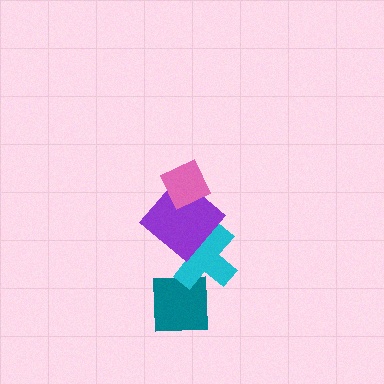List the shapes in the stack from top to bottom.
From top to bottom: the pink diamond, the purple diamond, the cyan cross, the teal square.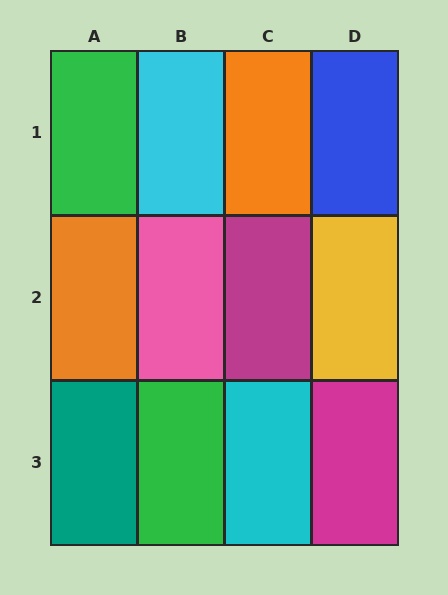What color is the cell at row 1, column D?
Blue.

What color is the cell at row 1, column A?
Green.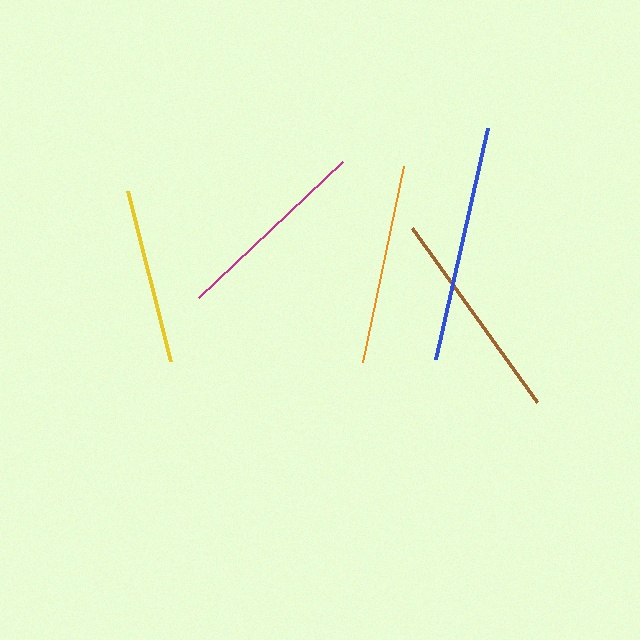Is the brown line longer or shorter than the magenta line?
The brown line is longer than the magenta line.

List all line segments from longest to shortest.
From longest to shortest: blue, brown, orange, magenta, yellow.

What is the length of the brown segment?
The brown segment is approximately 214 pixels long.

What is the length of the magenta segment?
The magenta segment is approximately 197 pixels long.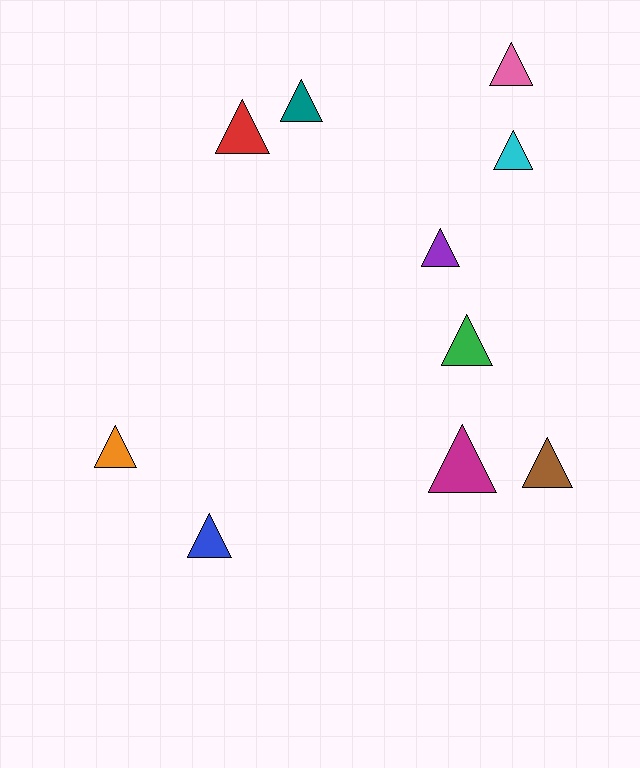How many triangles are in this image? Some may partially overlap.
There are 10 triangles.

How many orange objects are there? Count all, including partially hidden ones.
There is 1 orange object.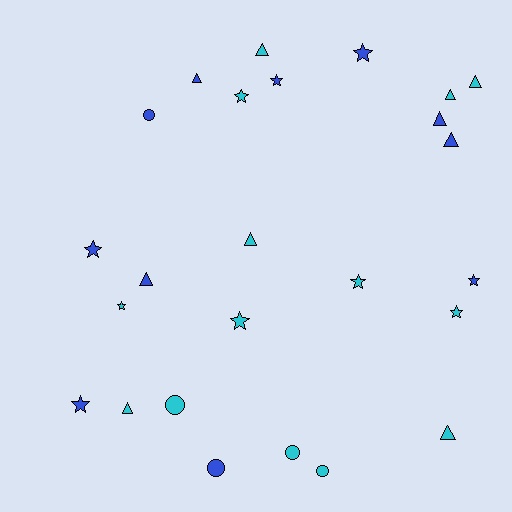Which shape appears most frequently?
Star, with 10 objects.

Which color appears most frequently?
Cyan, with 14 objects.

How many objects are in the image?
There are 25 objects.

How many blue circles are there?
There are 2 blue circles.